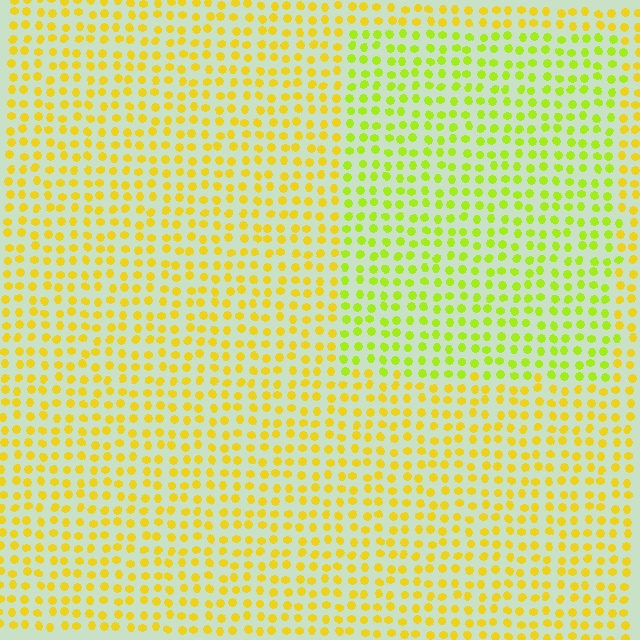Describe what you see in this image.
The image is filled with small yellow elements in a uniform arrangement. A rectangle-shaped region is visible where the elements are tinted to a slightly different hue, forming a subtle color boundary.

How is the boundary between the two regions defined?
The boundary is defined purely by a slight shift in hue (about 29 degrees). Spacing, size, and orientation are identical on both sides.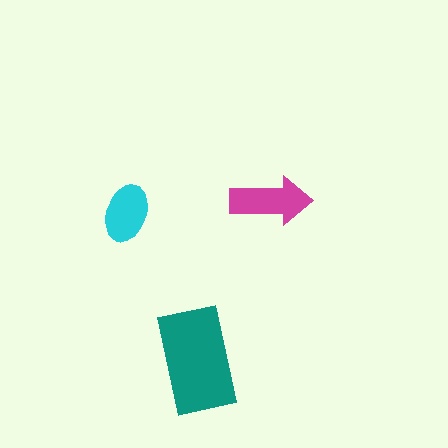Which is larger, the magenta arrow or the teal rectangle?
The teal rectangle.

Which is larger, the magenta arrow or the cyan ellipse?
The magenta arrow.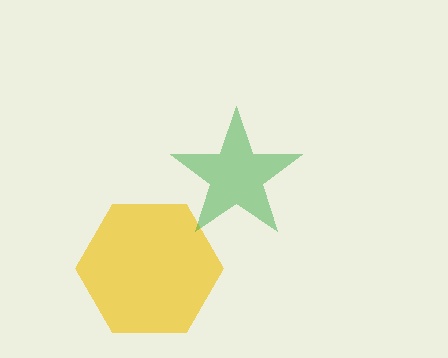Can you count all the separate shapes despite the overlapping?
Yes, there are 2 separate shapes.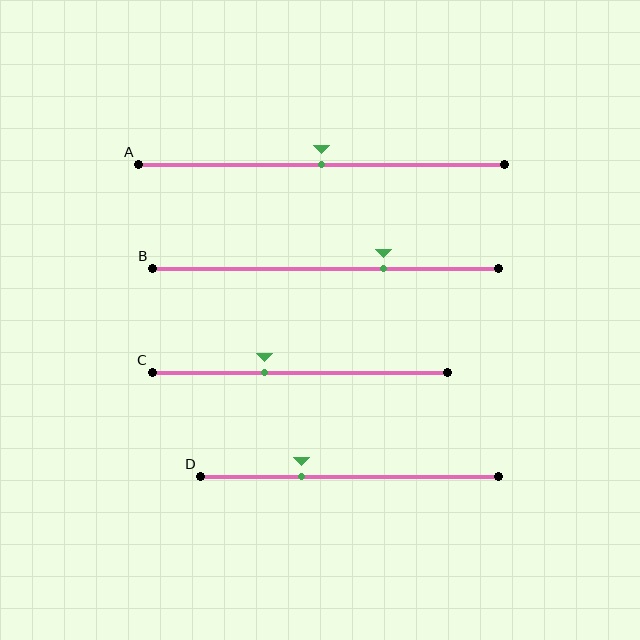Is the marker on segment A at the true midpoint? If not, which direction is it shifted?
Yes, the marker on segment A is at the true midpoint.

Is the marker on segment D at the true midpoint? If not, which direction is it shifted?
No, the marker on segment D is shifted to the left by about 16% of the segment length.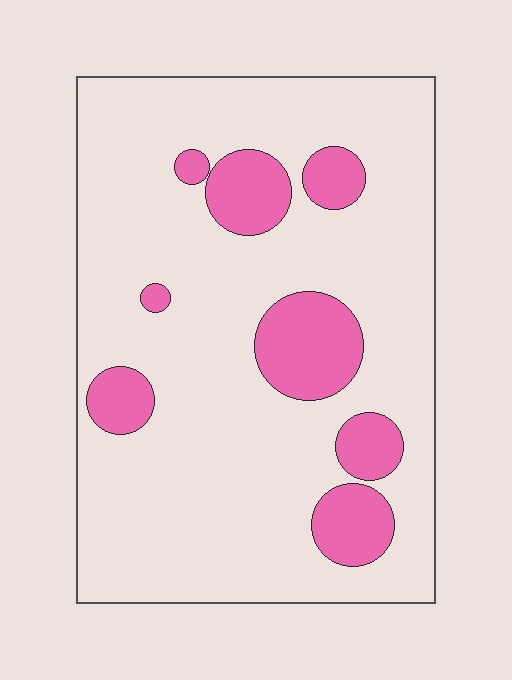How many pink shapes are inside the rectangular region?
8.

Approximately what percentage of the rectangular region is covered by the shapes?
Approximately 20%.